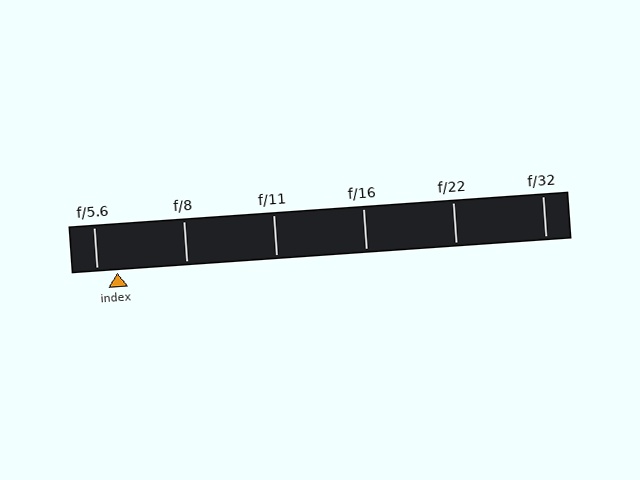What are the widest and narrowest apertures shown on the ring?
The widest aperture shown is f/5.6 and the narrowest is f/32.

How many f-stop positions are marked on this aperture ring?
There are 6 f-stop positions marked.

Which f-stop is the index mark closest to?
The index mark is closest to f/5.6.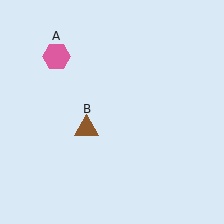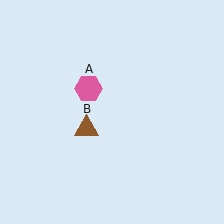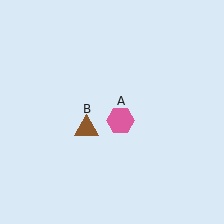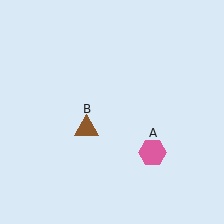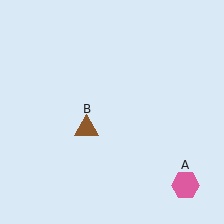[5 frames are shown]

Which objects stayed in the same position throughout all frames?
Brown triangle (object B) remained stationary.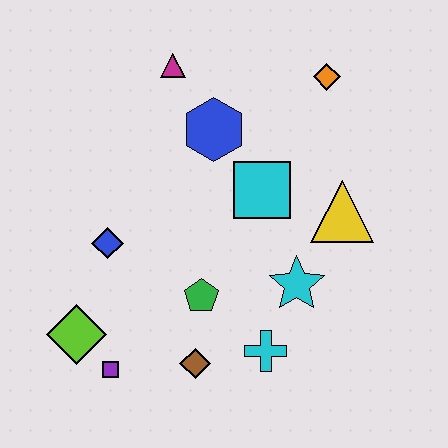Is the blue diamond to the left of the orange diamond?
Yes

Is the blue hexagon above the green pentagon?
Yes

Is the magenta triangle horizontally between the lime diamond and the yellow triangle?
Yes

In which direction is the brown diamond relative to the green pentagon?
The brown diamond is below the green pentagon.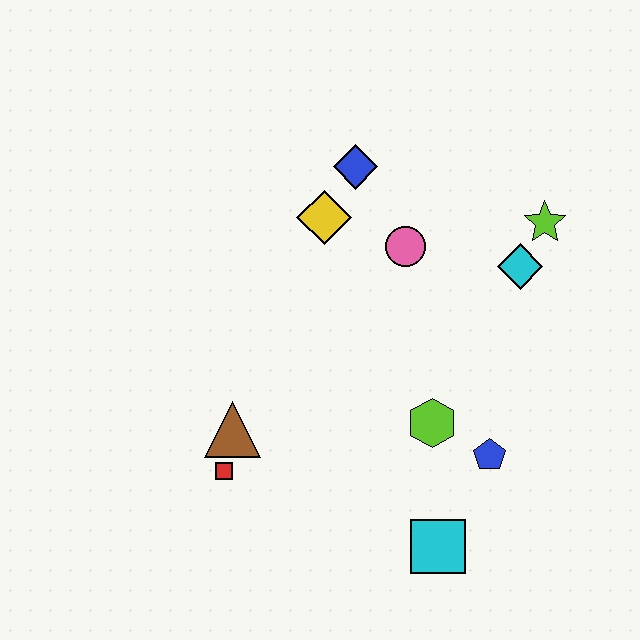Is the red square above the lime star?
No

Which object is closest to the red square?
The brown triangle is closest to the red square.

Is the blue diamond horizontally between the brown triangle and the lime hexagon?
Yes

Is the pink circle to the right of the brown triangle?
Yes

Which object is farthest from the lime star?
The red square is farthest from the lime star.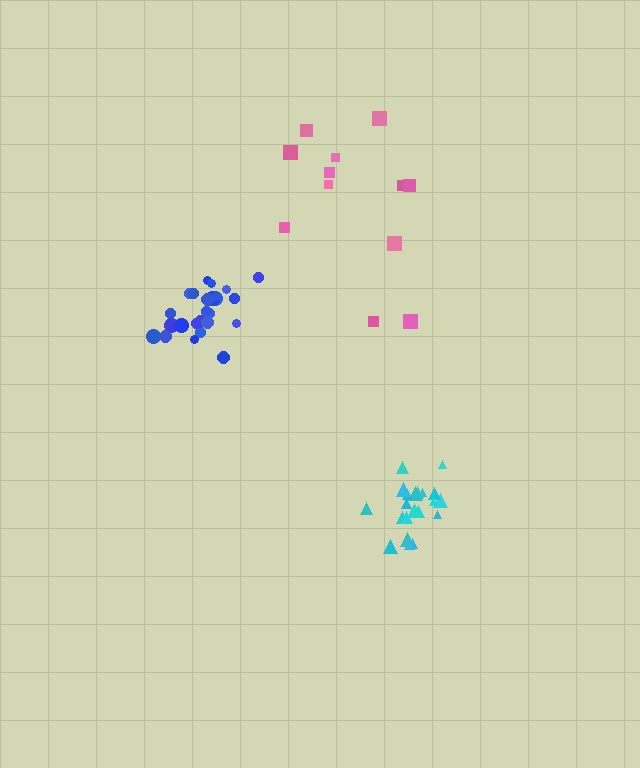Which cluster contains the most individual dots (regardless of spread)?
Blue (26).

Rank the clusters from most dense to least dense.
blue, cyan, pink.